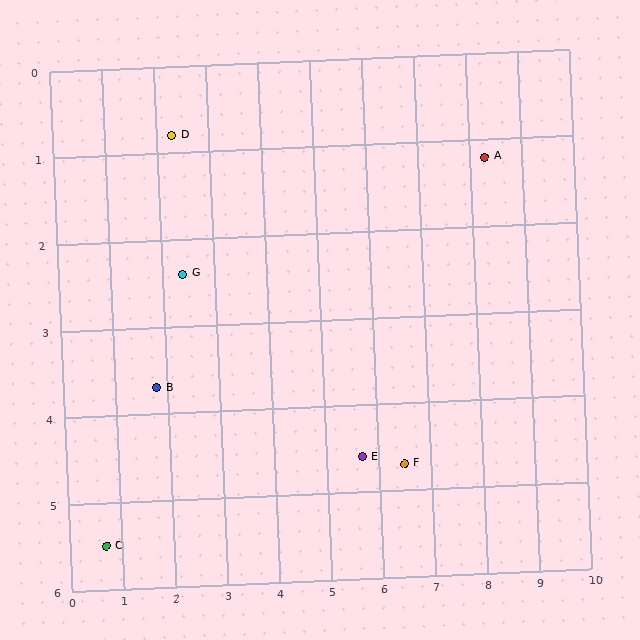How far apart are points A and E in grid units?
Points A and E are about 4.3 grid units apart.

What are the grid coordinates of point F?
Point F is at approximately (6.5, 4.7).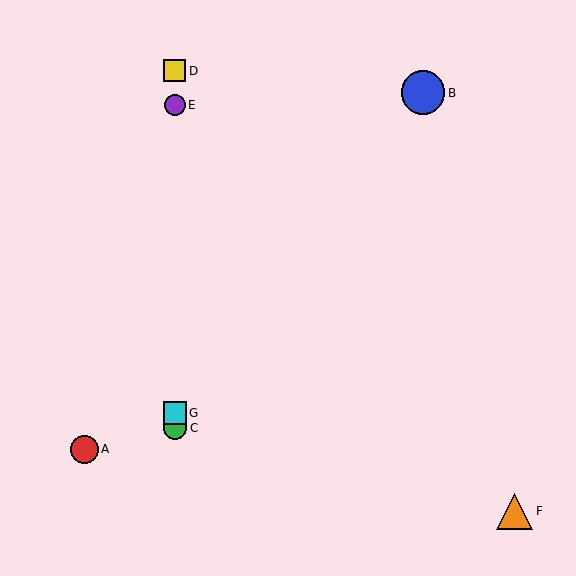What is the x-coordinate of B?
Object B is at x≈423.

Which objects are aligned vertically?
Objects C, D, E, G are aligned vertically.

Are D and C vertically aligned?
Yes, both are at x≈175.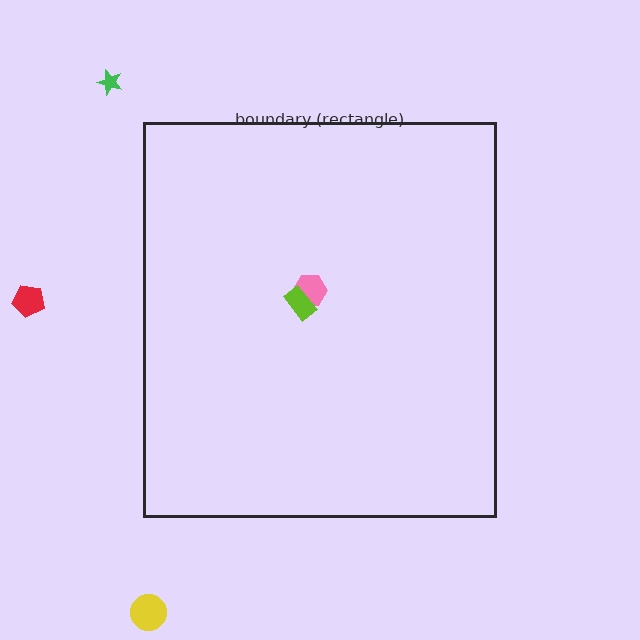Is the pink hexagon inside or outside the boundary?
Inside.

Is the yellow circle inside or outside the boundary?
Outside.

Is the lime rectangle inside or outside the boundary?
Inside.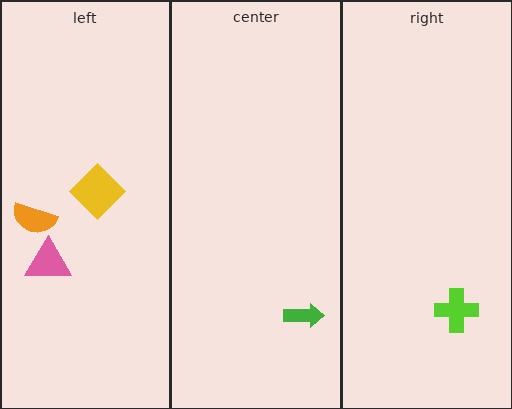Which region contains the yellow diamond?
The left region.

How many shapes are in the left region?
3.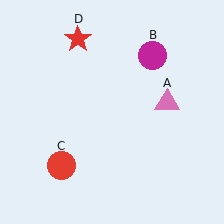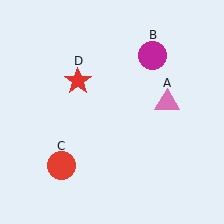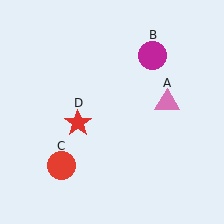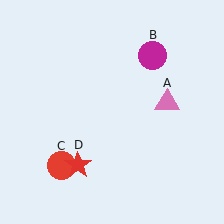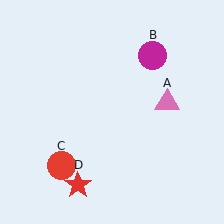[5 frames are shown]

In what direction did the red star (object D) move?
The red star (object D) moved down.